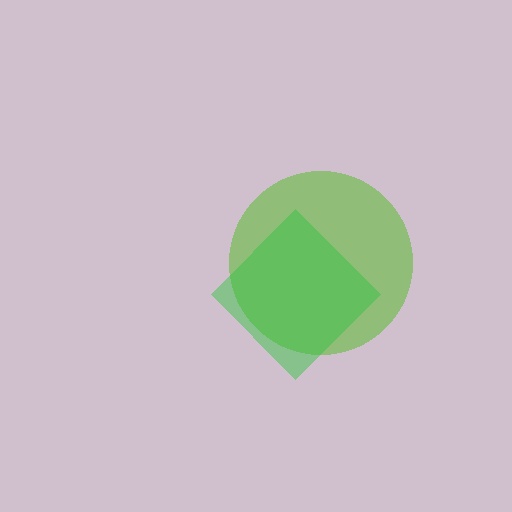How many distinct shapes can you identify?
There are 2 distinct shapes: a lime circle, a green diamond.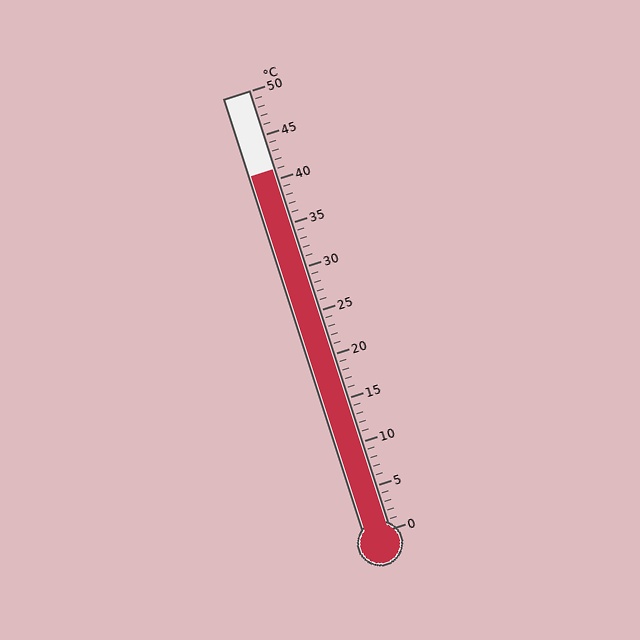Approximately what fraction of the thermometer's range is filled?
The thermometer is filled to approximately 80% of its range.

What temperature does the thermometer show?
The thermometer shows approximately 41°C.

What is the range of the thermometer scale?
The thermometer scale ranges from 0°C to 50°C.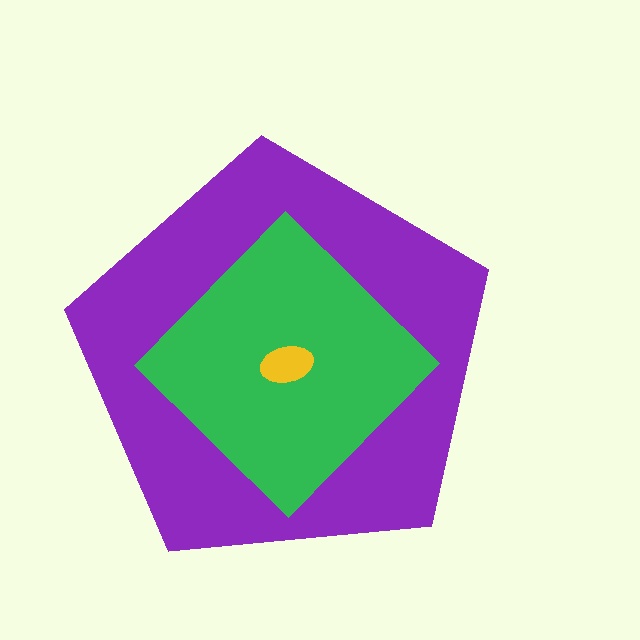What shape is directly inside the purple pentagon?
The green diamond.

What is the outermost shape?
The purple pentagon.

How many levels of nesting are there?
3.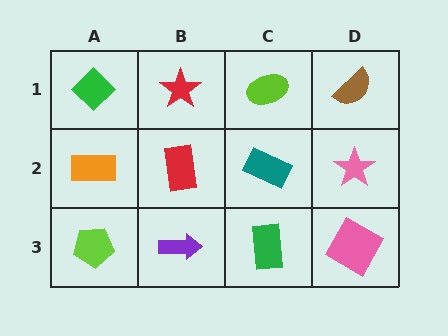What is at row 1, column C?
A lime ellipse.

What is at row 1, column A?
A green diamond.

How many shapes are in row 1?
4 shapes.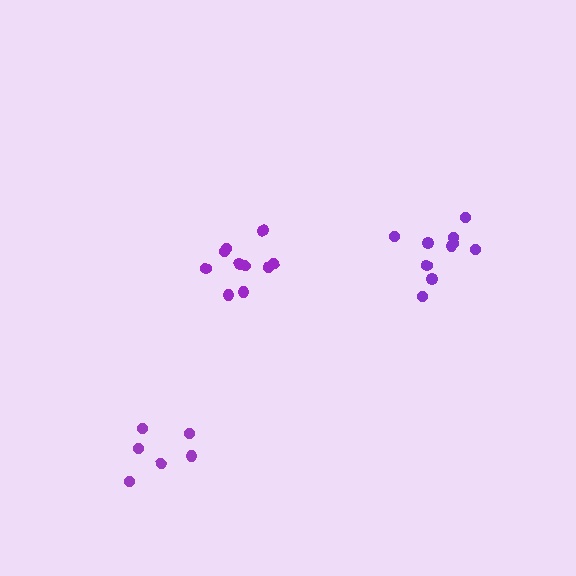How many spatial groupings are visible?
There are 3 spatial groupings.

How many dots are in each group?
Group 1: 10 dots, Group 2: 10 dots, Group 3: 6 dots (26 total).